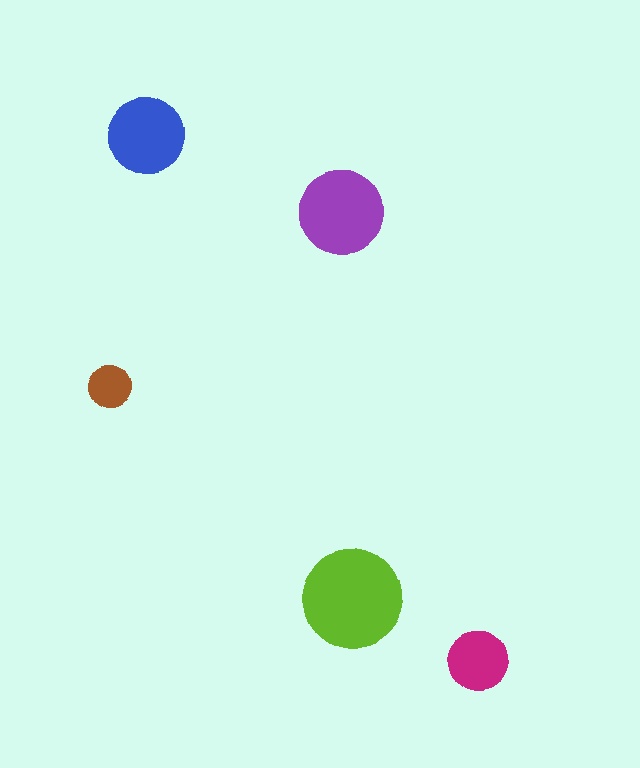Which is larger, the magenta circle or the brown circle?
The magenta one.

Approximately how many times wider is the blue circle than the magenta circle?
About 1.5 times wider.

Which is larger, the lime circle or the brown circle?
The lime one.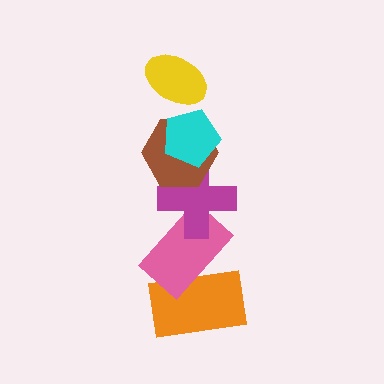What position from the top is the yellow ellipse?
The yellow ellipse is 1st from the top.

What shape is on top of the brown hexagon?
The cyan pentagon is on top of the brown hexagon.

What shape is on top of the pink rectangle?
The magenta cross is on top of the pink rectangle.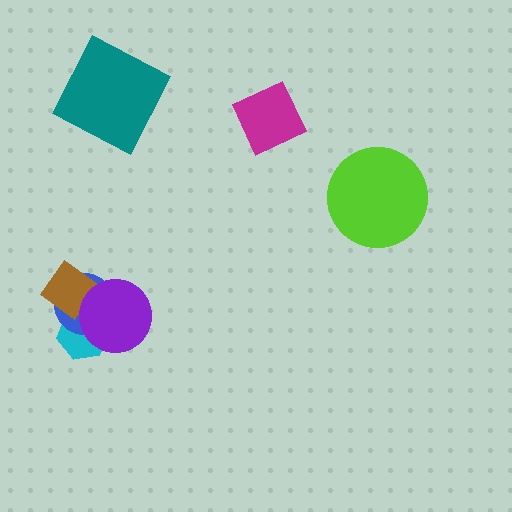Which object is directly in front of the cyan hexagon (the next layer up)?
The blue circle is directly in front of the cyan hexagon.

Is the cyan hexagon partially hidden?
Yes, it is partially covered by another shape.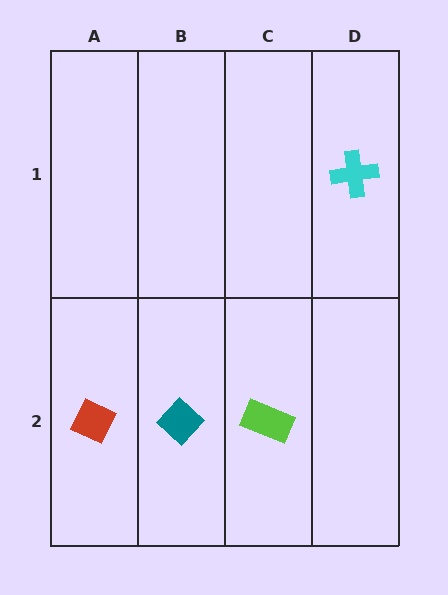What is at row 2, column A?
A red diamond.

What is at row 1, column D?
A cyan cross.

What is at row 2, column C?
A lime rectangle.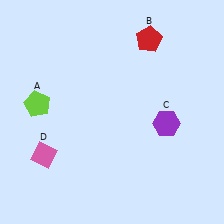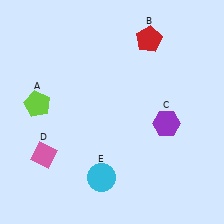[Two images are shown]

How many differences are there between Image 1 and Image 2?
There is 1 difference between the two images.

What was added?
A cyan circle (E) was added in Image 2.